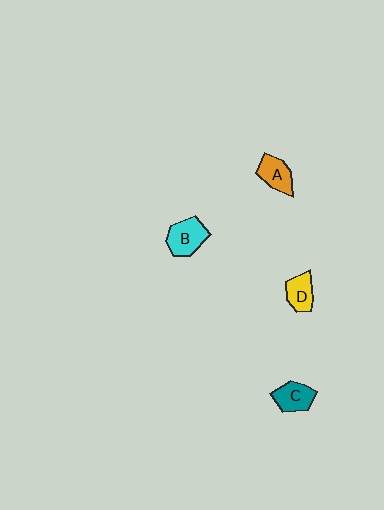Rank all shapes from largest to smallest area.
From largest to smallest: B (cyan), C (teal), A (orange), D (yellow).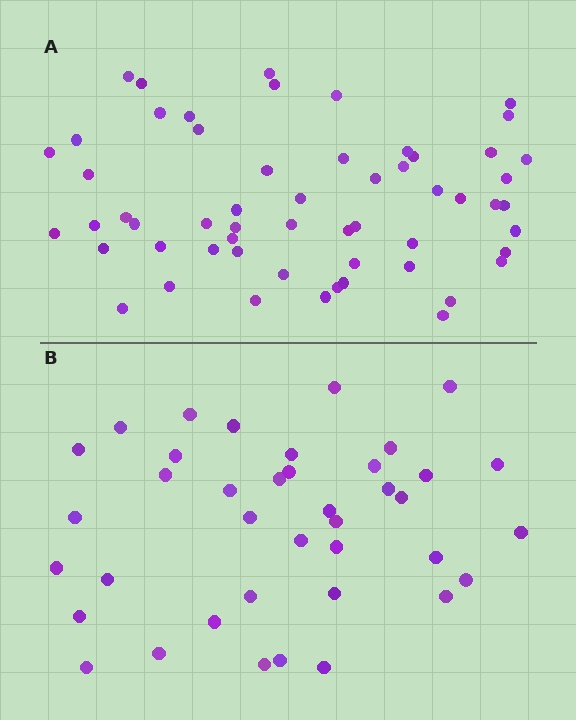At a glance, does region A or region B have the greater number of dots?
Region A (the top region) has more dots.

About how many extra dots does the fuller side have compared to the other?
Region A has approximately 20 more dots than region B.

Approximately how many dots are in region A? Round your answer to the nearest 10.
About 60 dots. (The exact count is 57, which rounds to 60.)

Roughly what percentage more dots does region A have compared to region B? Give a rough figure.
About 45% more.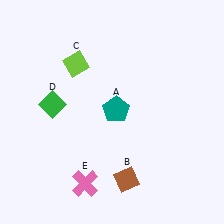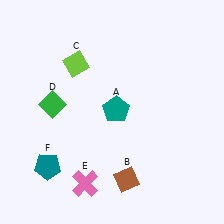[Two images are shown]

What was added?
A teal pentagon (F) was added in Image 2.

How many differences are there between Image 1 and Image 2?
There is 1 difference between the two images.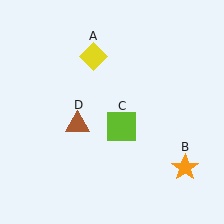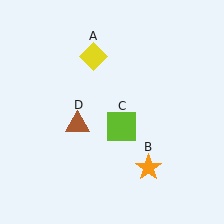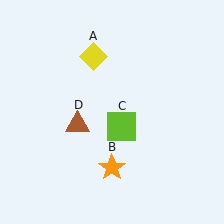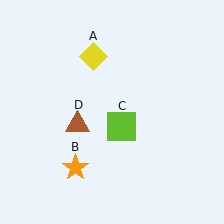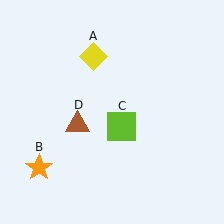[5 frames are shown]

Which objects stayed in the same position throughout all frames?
Yellow diamond (object A) and lime square (object C) and brown triangle (object D) remained stationary.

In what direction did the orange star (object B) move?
The orange star (object B) moved left.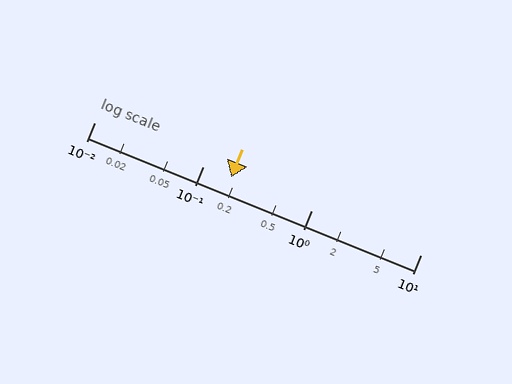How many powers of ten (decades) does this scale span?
The scale spans 3 decades, from 0.01 to 10.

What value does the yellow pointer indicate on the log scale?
The pointer indicates approximately 0.18.